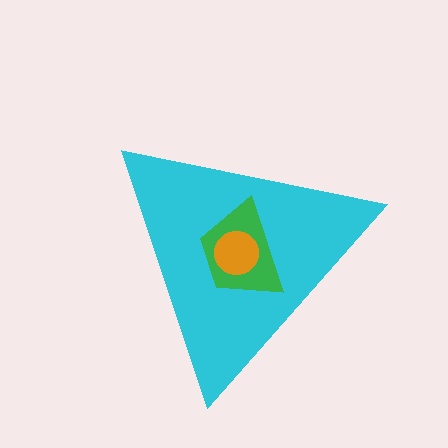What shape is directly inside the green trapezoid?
The orange circle.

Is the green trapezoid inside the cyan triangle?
Yes.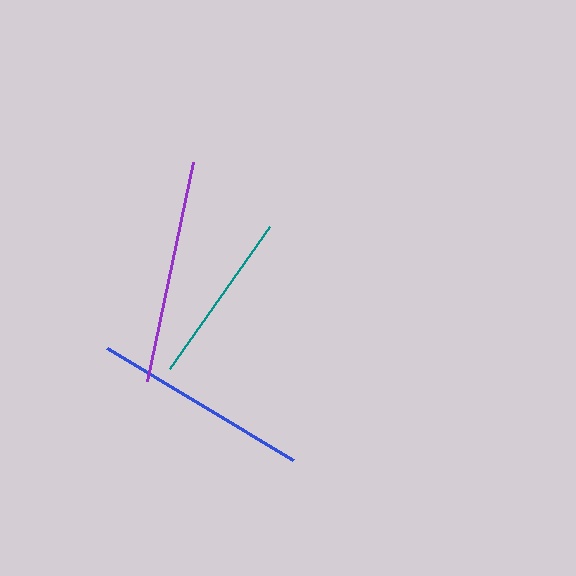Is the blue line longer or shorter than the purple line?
The purple line is longer than the blue line.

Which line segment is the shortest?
The teal line is the shortest at approximately 173 pixels.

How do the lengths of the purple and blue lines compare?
The purple and blue lines are approximately the same length.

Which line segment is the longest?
The purple line is the longest at approximately 225 pixels.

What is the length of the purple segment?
The purple segment is approximately 225 pixels long.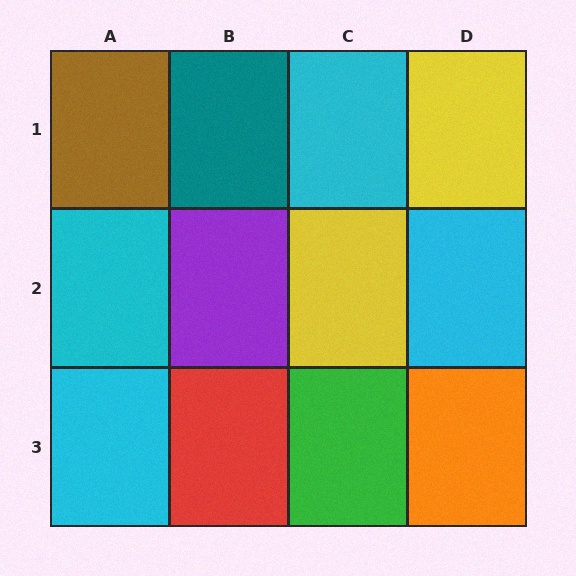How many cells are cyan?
4 cells are cyan.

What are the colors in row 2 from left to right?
Cyan, purple, yellow, cyan.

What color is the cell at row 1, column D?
Yellow.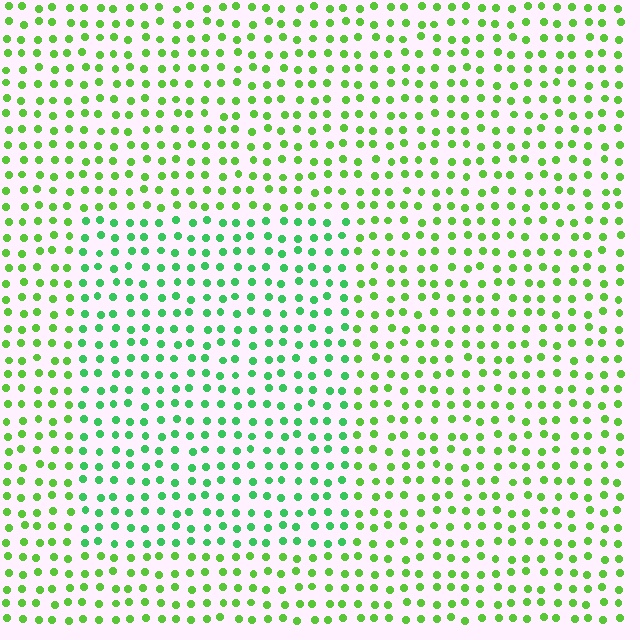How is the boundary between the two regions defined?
The boundary is defined purely by a slight shift in hue (about 29 degrees). Spacing, size, and orientation are identical on both sides.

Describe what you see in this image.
The image is filled with small lime elements in a uniform arrangement. A rectangle-shaped region is visible where the elements are tinted to a slightly different hue, forming a subtle color boundary.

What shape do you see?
I see a rectangle.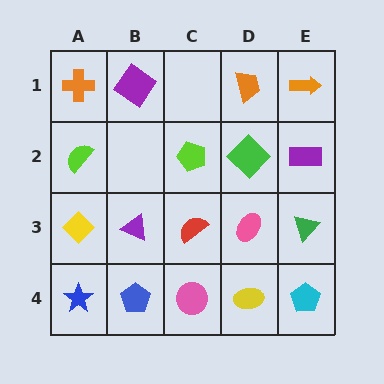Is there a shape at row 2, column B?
No, that cell is empty.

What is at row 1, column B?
A purple diamond.